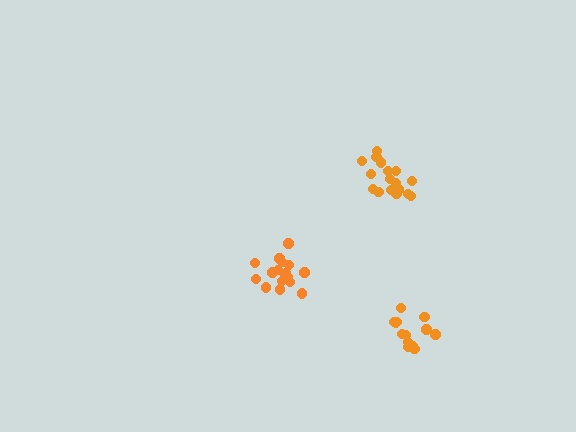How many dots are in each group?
Group 1: 14 dots, Group 2: 17 dots, Group 3: 17 dots (48 total).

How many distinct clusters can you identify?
There are 3 distinct clusters.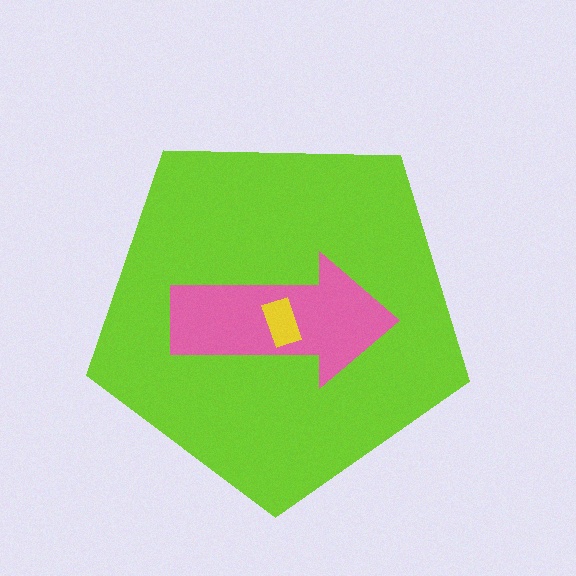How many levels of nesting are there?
3.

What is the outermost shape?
The lime pentagon.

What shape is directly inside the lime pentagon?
The pink arrow.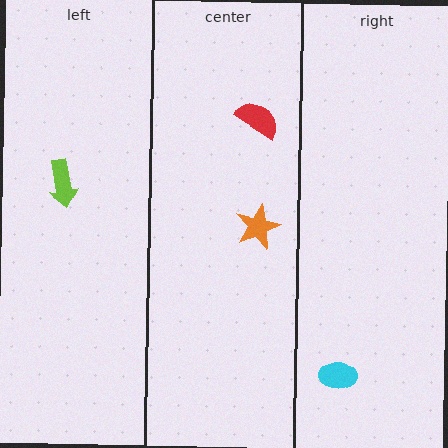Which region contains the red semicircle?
The center region.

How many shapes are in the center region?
2.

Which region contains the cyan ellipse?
The right region.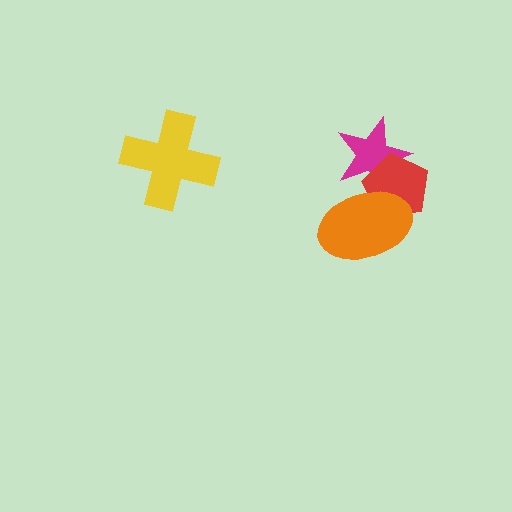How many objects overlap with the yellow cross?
0 objects overlap with the yellow cross.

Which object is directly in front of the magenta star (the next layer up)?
The red pentagon is directly in front of the magenta star.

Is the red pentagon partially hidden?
Yes, it is partially covered by another shape.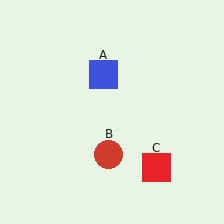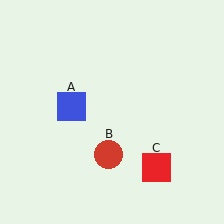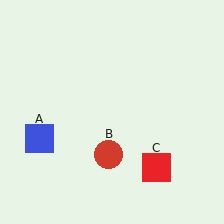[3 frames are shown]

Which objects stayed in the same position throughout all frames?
Red circle (object B) and red square (object C) remained stationary.